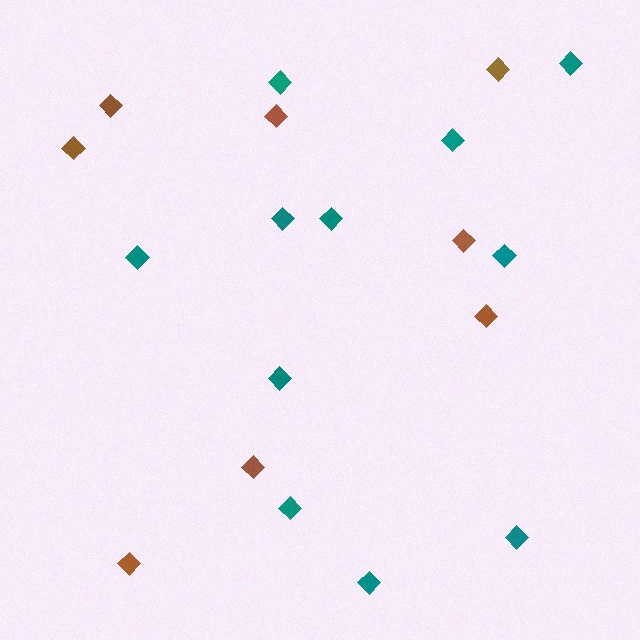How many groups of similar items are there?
There are 2 groups: one group of teal diamonds (11) and one group of brown diamonds (8).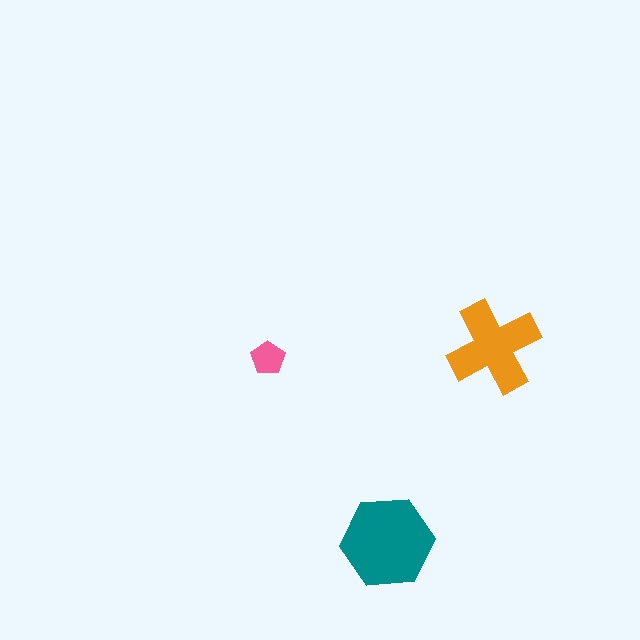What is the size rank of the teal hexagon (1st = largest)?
1st.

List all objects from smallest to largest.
The pink pentagon, the orange cross, the teal hexagon.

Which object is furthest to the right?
The orange cross is rightmost.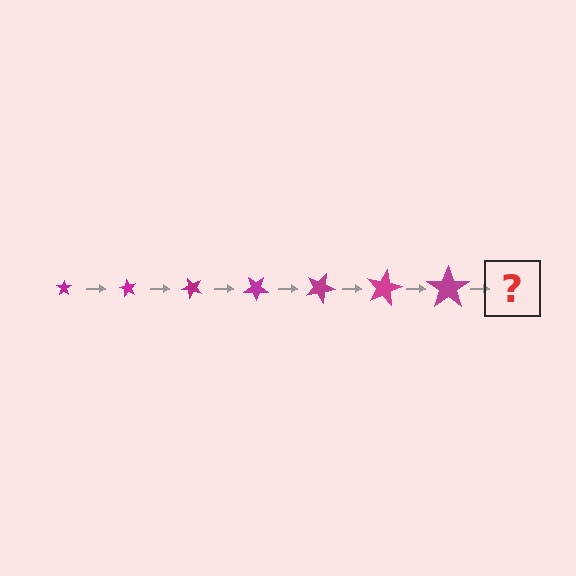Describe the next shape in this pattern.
It should be a star, larger than the previous one and rotated 420 degrees from the start.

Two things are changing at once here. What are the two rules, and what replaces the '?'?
The two rules are that the star grows larger each step and it rotates 60 degrees each step. The '?' should be a star, larger than the previous one and rotated 420 degrees from the start.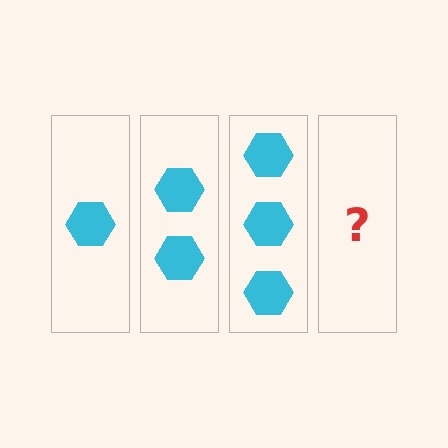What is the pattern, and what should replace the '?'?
The pattern is that each step adds one more hexagon. The '?' should be 4 hexagons.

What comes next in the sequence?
The next element should be 4 hexagons.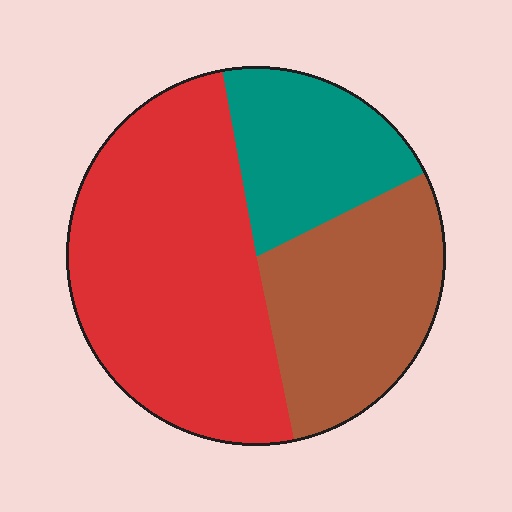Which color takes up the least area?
Teal, at roughly 20%.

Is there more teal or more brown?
Brown.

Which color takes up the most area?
Red, at roughly 50%.